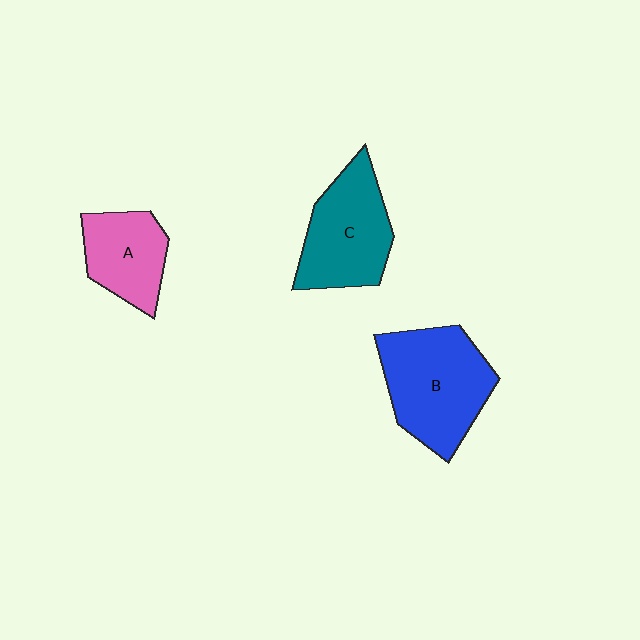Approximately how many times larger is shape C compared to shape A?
Approximately 1.4 times.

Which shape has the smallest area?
Shape A (pink).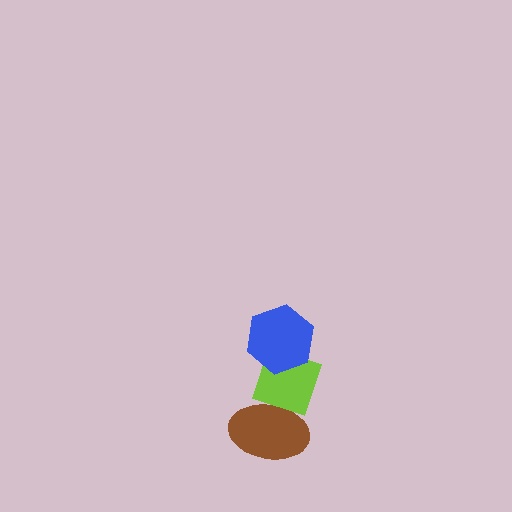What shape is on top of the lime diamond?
The blue hexagon is on top of the lime diamond.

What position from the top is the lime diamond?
The lime diamond is 2nd from the top.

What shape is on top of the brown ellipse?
The lime diamond is on top of the brown ellipse.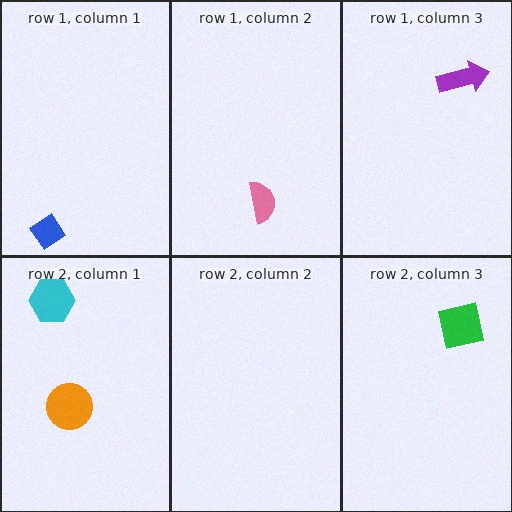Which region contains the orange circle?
The row 2, column 1 region.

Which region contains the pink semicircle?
The row 1, column 2 region.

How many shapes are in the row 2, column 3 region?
1.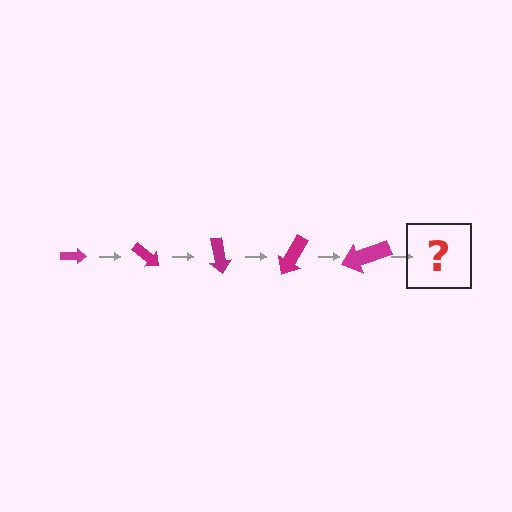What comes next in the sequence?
The next element should be an arrow, larger than the previous one and rotated 200 degrees from the start.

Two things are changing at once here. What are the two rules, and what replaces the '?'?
The two rules are that the arrow grows larger each step and it rotates 40 degrees each step. The '?' should be an arrow, larger than the previous one and rotated 200 degrees from the start.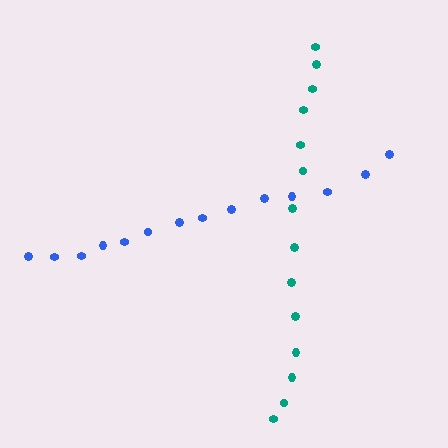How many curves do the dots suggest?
There are 2 distinct paths.